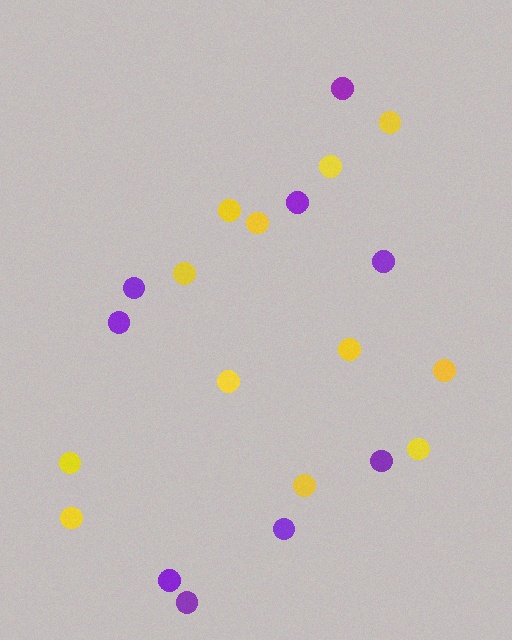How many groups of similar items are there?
There are 2 groups: one group of purple circles (9) and one group of yellow circles (12).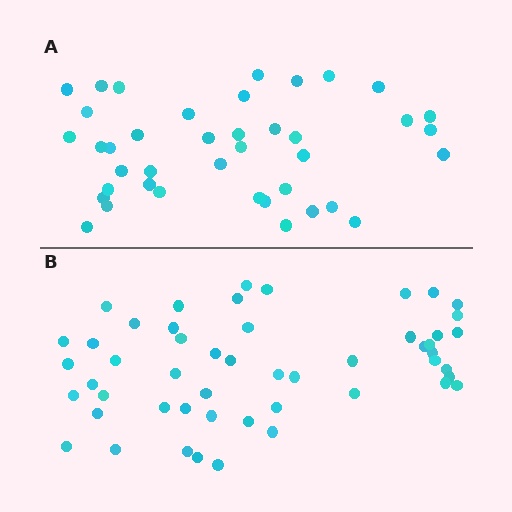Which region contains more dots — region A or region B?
Region B (the bottom region) has more dots.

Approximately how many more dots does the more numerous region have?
Region B has roughly 12 or so more dots than region A.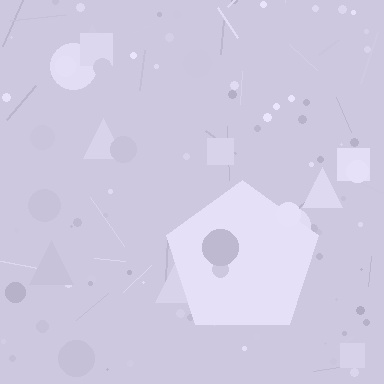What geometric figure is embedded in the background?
A pentagon is embedded in the background.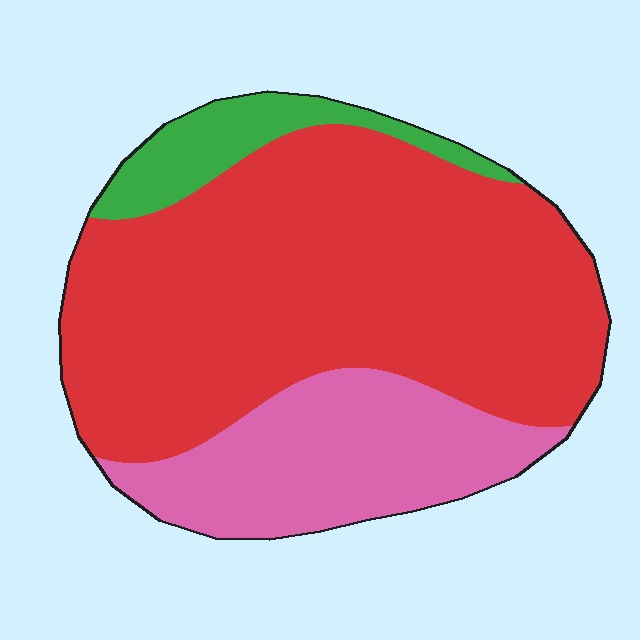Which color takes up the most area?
Red, at roughly 65%.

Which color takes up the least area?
Green, at roughly 10%.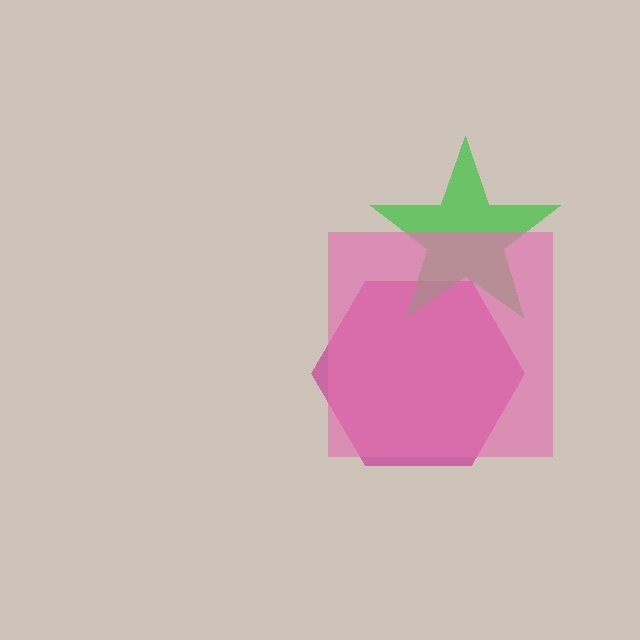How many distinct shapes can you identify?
There are 3 distinct shapes: a magenta hexagon, a green star, a pink square.